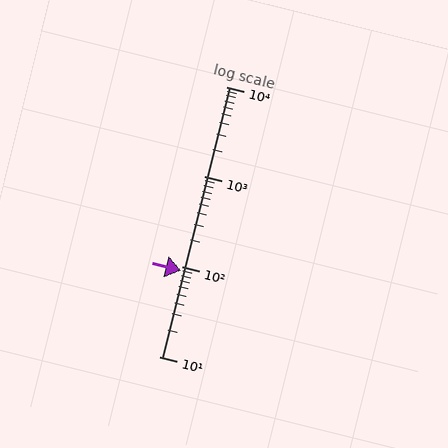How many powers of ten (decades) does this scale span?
The scale spans 3 decades, from 10 to 10000.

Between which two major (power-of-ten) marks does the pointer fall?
The pointer is between 10 and 100.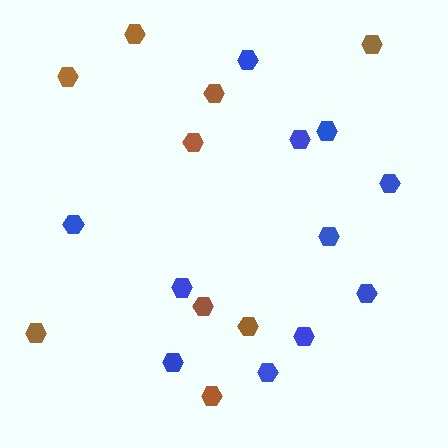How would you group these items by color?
There are 2 groups: one group of brown hexagons (9) and one group of blue hexagons (11).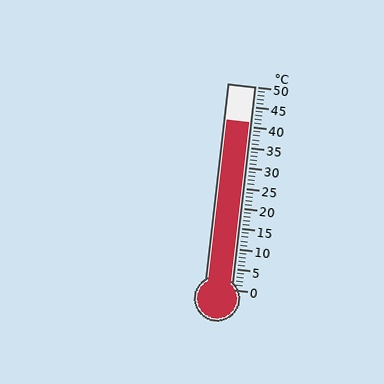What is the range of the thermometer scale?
The thermometer scale ranges from 0°C to 50°C.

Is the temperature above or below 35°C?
The temperature is above 35°C.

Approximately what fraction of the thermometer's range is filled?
The thermometer is filled to approximately 80% of its range.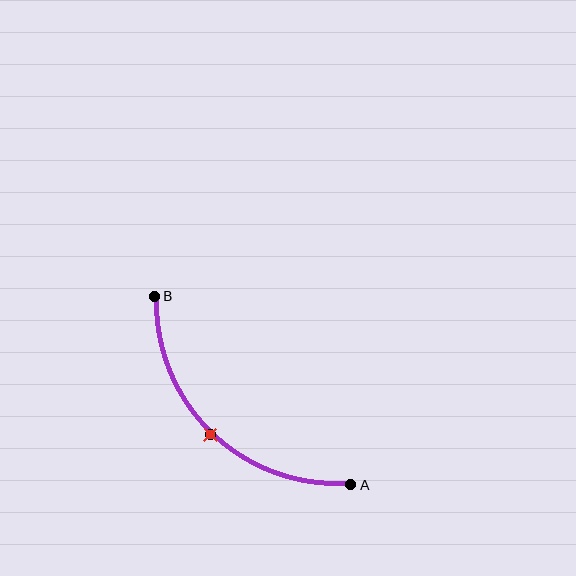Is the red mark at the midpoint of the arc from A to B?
Yes. The red mark lies on the arc at equal arc-length from both A and B — it is the arc midpoint.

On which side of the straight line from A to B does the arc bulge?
The arc bulges below and to the left of the straight line connecting A and B.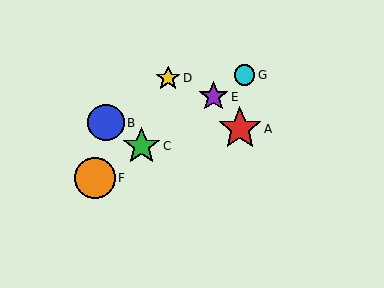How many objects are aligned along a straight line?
4 objects (C, E, F, G) are aligned along a straight line.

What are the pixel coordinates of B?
Object B is at (106, 123).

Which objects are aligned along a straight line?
Objects C, E, F, G are aligned along a straight line.